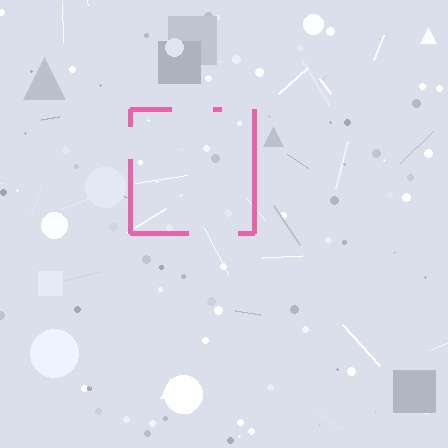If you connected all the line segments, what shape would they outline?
They would outline a square.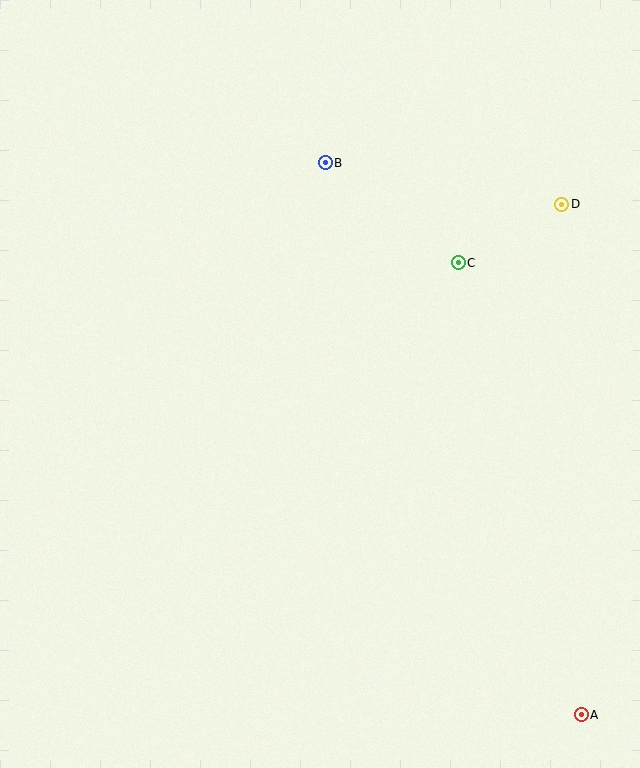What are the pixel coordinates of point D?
Point D is at (562, 204).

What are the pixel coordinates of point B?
Point B is at (325, 163).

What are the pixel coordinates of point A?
Point A is at (581, 715).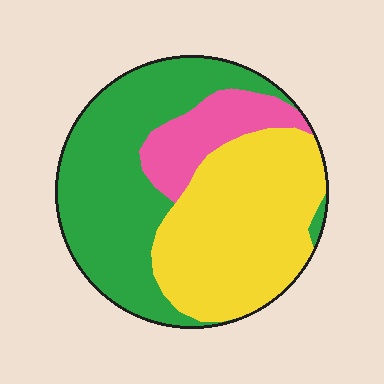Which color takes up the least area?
Pink, at roughly 15%.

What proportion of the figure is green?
Green covers around 45% of the figure.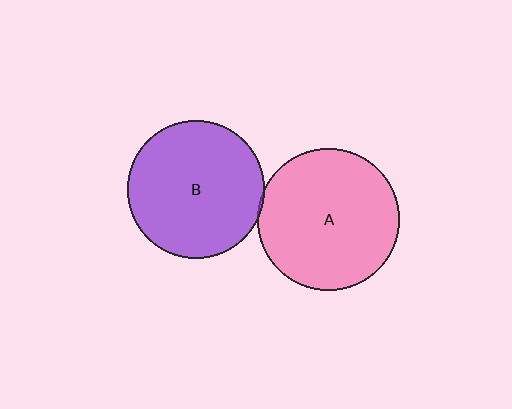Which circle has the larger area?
Circle A (pink).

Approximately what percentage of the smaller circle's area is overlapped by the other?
Approximately 5%.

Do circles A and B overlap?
Yes.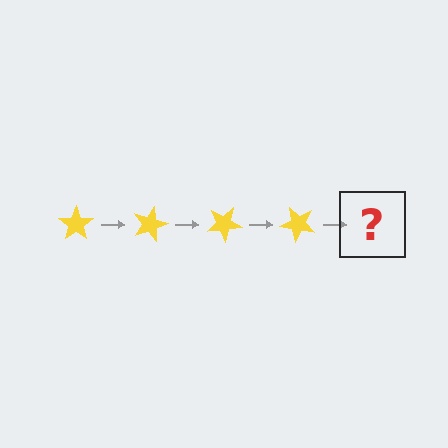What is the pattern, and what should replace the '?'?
The pattern is that the star rotates 15 degrees each step. The '?' should be a yellow star rotated 60 degrees.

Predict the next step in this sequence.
The next step is a yellow star rotated 60 degrees.